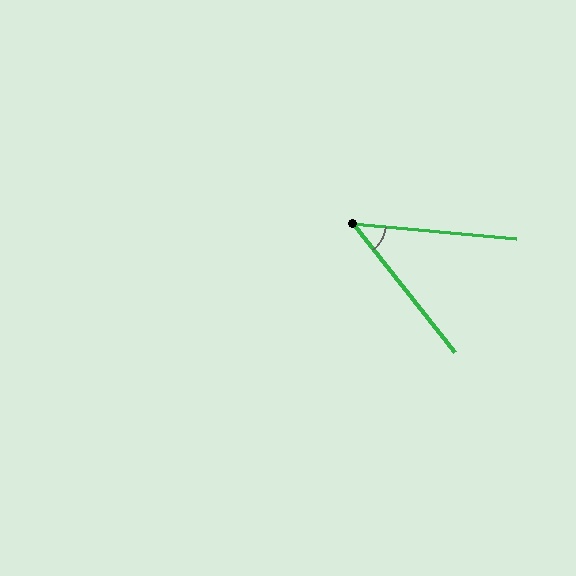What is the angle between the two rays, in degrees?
Approximately 46 degrees.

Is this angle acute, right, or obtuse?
It is acute.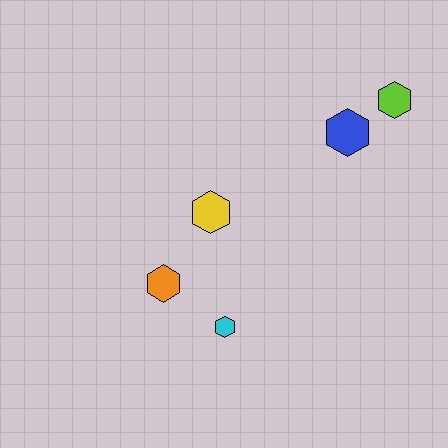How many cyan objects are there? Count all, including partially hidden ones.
There is 1 cyan object.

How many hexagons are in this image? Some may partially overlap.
There are 5 hexagons.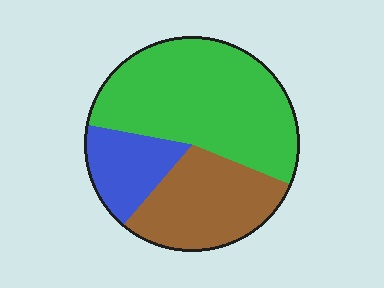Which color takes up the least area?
Blue, at roughly 15%.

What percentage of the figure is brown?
Brown covers 30% of the figure.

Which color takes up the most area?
Green, at roughly 55%.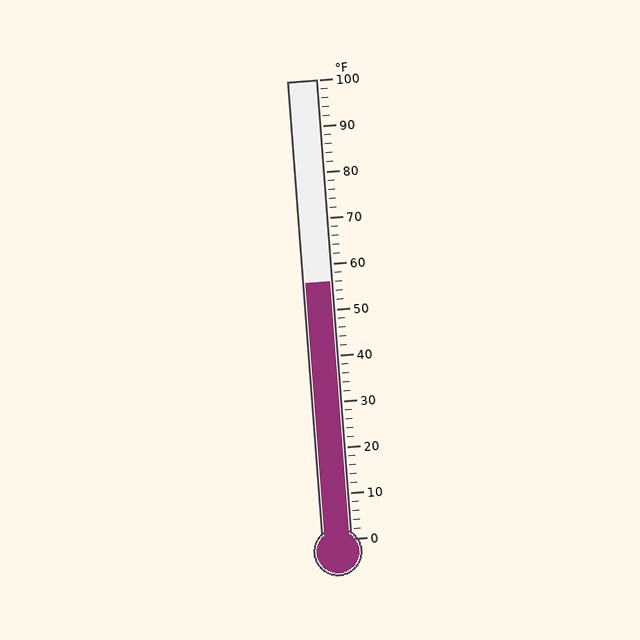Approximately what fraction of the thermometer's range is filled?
The thermometer is filled to approximately 55% of its range.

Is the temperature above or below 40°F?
The temperature is above 40°F.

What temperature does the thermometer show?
The thermometer shows approximately 56°F.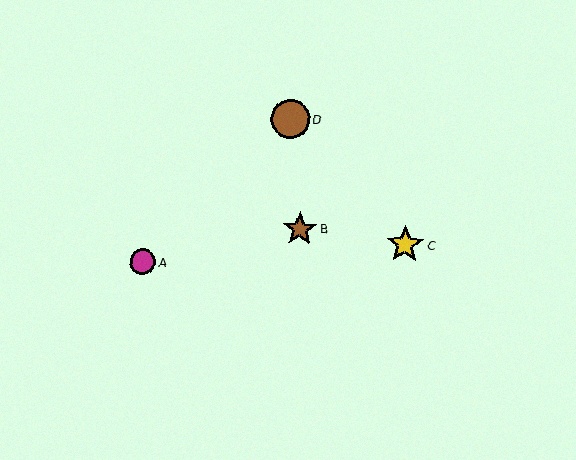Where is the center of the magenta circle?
The center of the magenta circle is at (142, 262).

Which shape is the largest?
The brown circle (labeled D) is the largest.